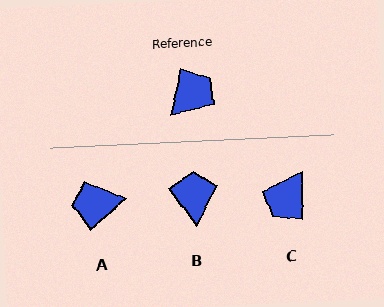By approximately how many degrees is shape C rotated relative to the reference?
Approximately 168 degrees clockwise.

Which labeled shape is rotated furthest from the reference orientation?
C, about 168 degrees away.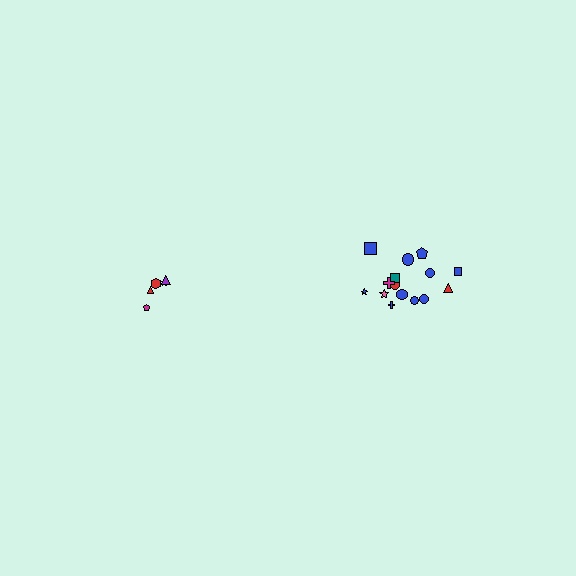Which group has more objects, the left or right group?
The right group.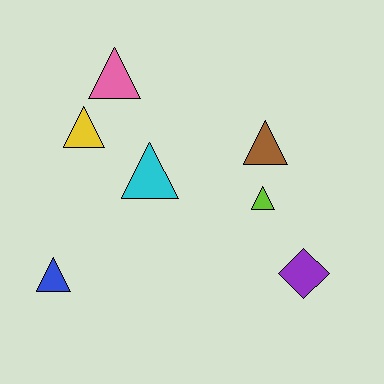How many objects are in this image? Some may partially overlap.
There are 7 objects.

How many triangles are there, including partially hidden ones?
There are 6 triangles.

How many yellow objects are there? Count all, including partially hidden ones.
There is 1 yellow object.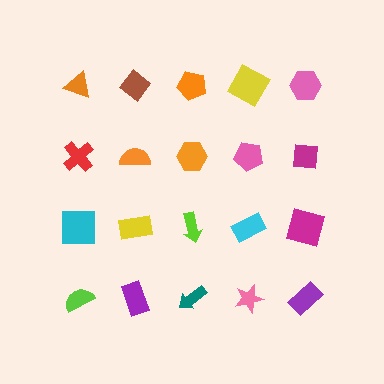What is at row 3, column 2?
A yellow rectangle.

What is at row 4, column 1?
A lime semicircle.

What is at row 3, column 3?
A lime arrow.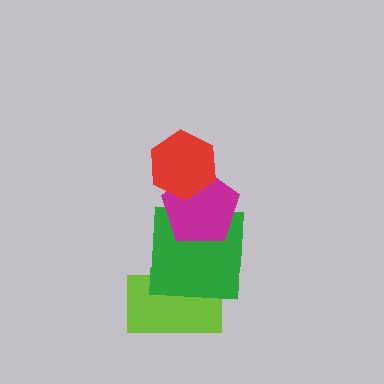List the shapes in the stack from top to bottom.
From top to bottom: the red hexagon, the magenta pentagon, the green square, the lime rectangle.